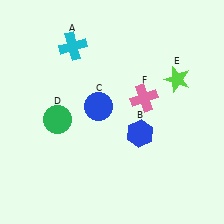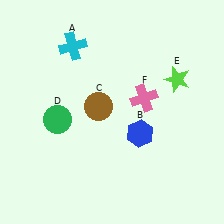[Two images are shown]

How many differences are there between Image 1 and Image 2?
There is 1 difference between the two images.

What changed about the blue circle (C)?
In Image 1, C is blue. In Image 2, it changed to brown.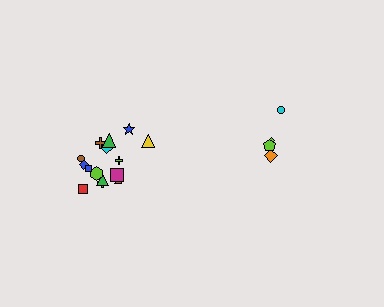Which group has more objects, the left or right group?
The left group.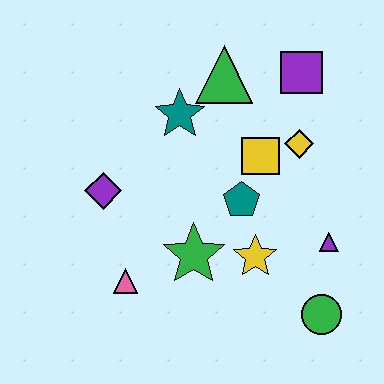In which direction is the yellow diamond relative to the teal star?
The yellow diamond is to the right of the teal star.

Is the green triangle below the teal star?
No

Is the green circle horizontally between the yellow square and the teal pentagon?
No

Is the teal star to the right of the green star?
No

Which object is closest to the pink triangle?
The green star is closest to the pink triangle.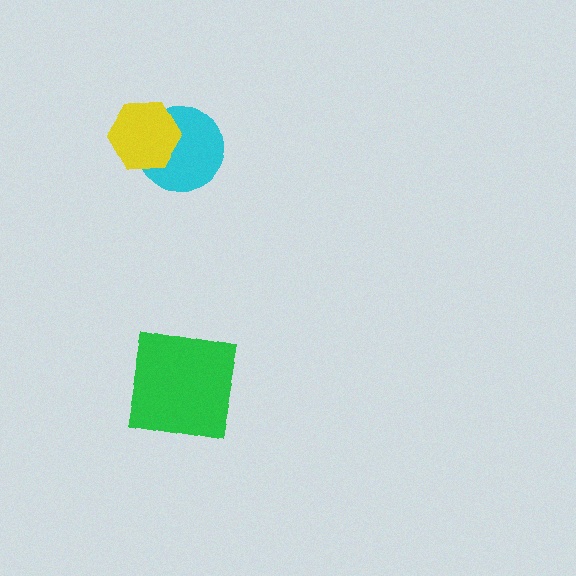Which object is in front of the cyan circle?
The yellow hexagon is in front of the cyan circle.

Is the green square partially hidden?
No, no other shape covers it.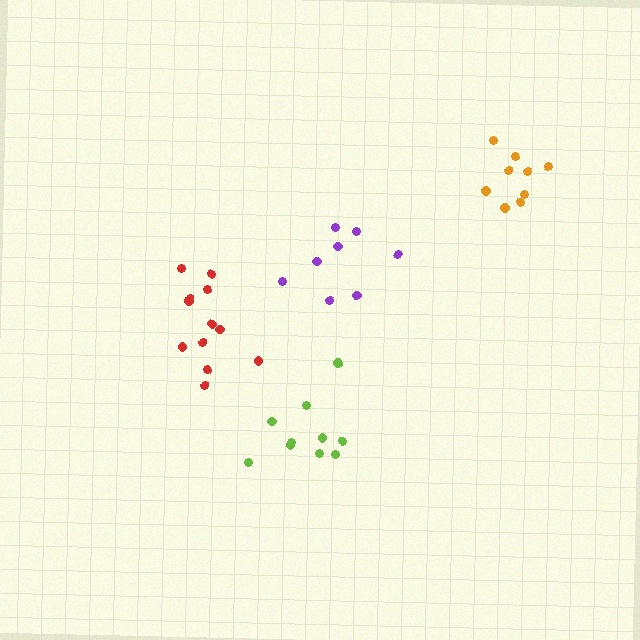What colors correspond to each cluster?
The clusters are colored: lime, orange, purple, red.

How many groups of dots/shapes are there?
There are 4 groups.